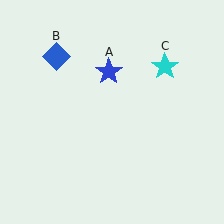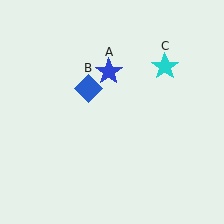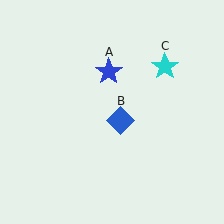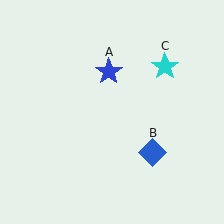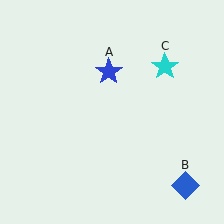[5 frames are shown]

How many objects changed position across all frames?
1 object changed position: blue diamond (object B).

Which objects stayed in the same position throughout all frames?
Blue star (object A) and cyan star (object C) remained stationary.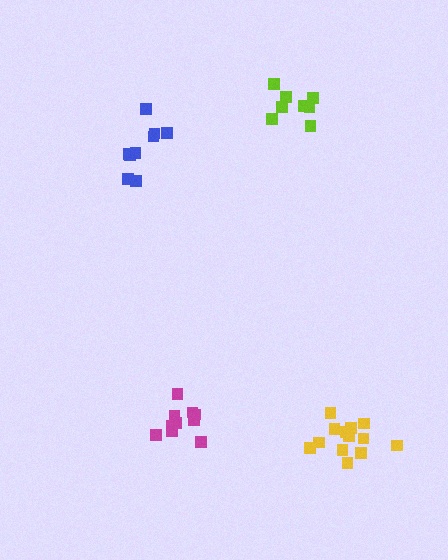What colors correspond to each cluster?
The clusters are colored: magenta, yellow, lime, blue.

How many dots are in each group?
Group 1: 10 dots, Group 2: 13 dots, Group 3: 8 dots, Group 4: 9 dots (40 total).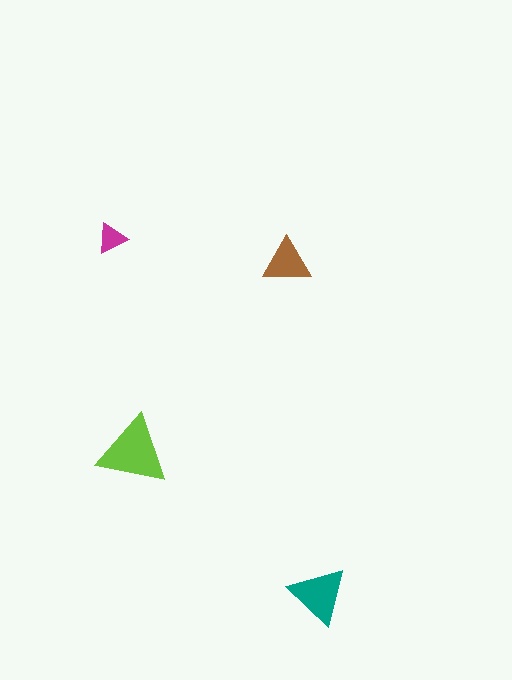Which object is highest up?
The magenta triangle is topmost.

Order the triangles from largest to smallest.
the lime one, the teal one, the brown one, the magenta one.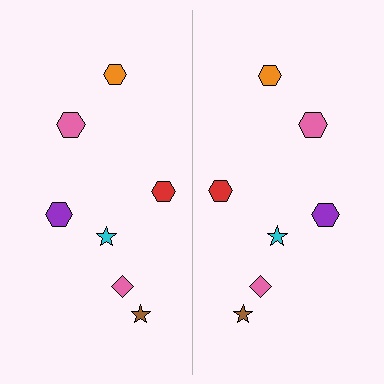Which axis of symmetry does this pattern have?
The pattern has a vertical axis of symmetry running through the center of the image.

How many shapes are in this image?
There are 14 shapes in this image.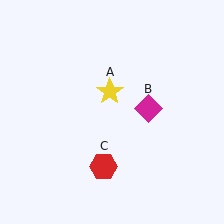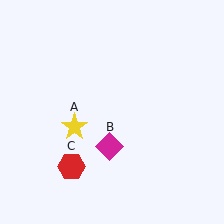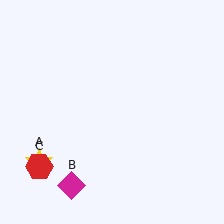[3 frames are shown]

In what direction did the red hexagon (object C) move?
The red hexagon (object C) moved left.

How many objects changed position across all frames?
3 objects changed position: yellow star (object A), magenta diamond (object B), red hexagon (object C).